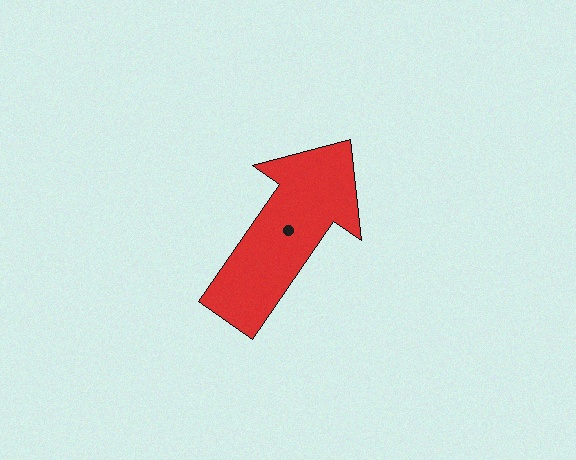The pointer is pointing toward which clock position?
Roughly 1 o'clock.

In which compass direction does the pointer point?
Northeast.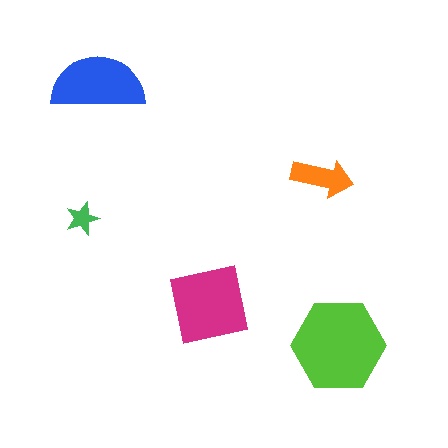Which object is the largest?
The lime hexagon.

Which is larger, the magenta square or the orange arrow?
The magenta square.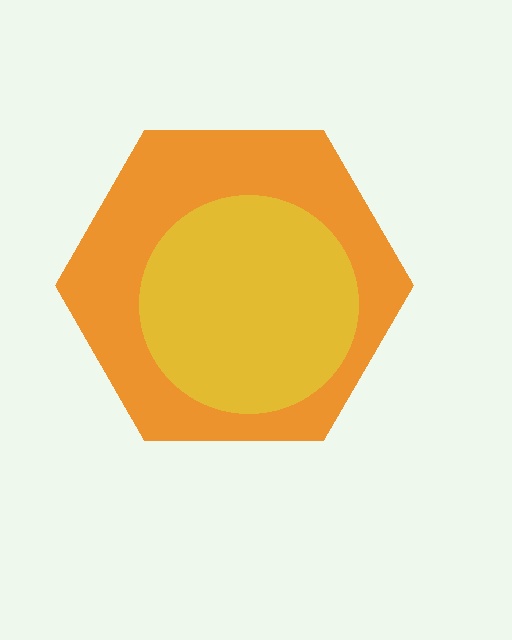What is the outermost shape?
The orange hexagon.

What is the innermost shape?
The yellow circle.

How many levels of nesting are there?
2.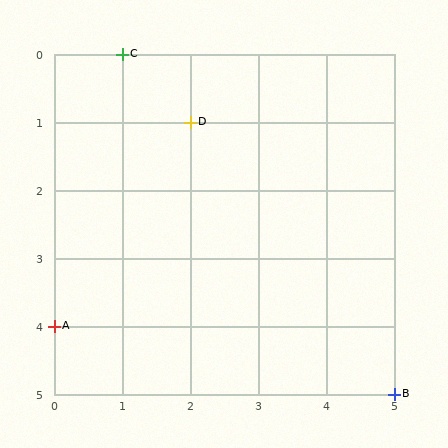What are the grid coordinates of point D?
Point D is at grid coordinates (2, 1).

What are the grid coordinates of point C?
Point C is at grid coordinates (1, 0).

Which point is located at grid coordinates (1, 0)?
Point C is at (1, 0).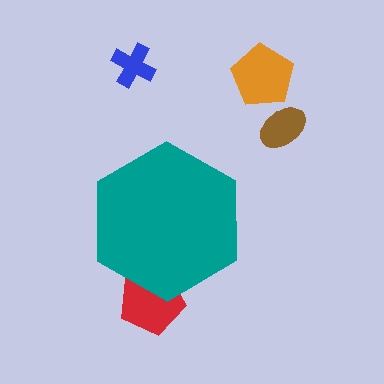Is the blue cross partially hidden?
No, the blue cross is fully visible.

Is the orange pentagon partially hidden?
No, the orange pentagon is fully visible.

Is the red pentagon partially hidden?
Yes, the red pentagon is partially hidden behind the teal hexagon.